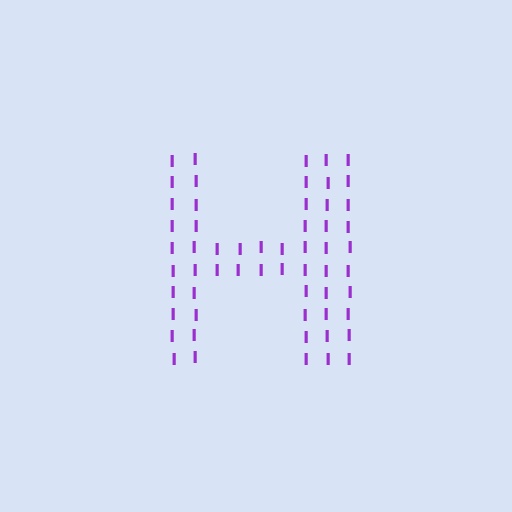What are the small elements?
The small elements are letter I's.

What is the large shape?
The large shape is the letter H.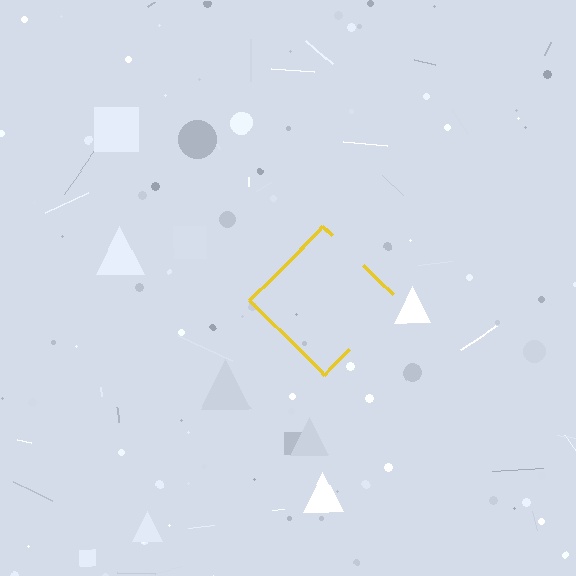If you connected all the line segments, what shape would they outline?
They would outline a diamond.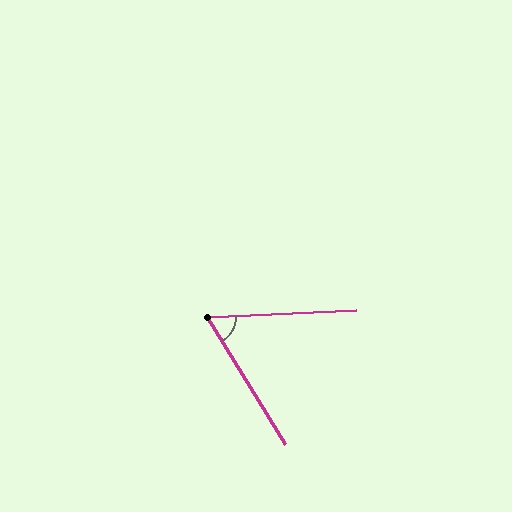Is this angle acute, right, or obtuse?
It is acute.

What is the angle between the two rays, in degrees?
Approximately 61 degrees.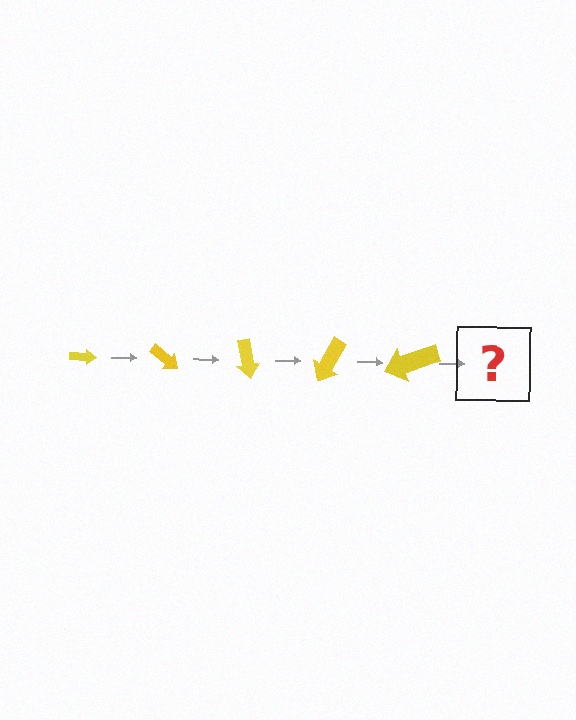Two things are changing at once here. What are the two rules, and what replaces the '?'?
The two rules are that the arrow grows larger each step and it rotates 40 degrees each step. The '?' should be an arrow, larger than the previous one and rotated 200 degrees from the start.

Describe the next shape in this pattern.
It should be an arrow, larger than the previous one and rotated 200 degrees from the start.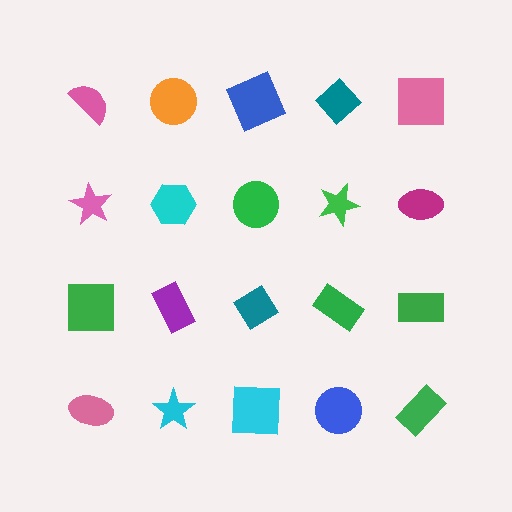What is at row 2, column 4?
A green star.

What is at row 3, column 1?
A green square.